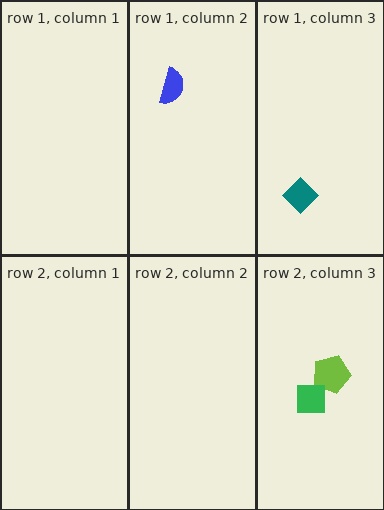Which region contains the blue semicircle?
The row 1, column 2 region.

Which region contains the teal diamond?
The row 1, column 3 region.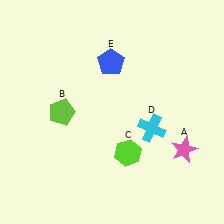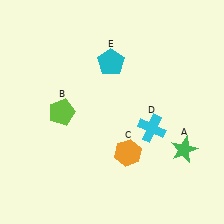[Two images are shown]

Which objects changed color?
A changed from pink to green. C changed from lime to orange. E changed from blue to cyan.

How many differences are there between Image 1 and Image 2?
There are 3 differences between the two images.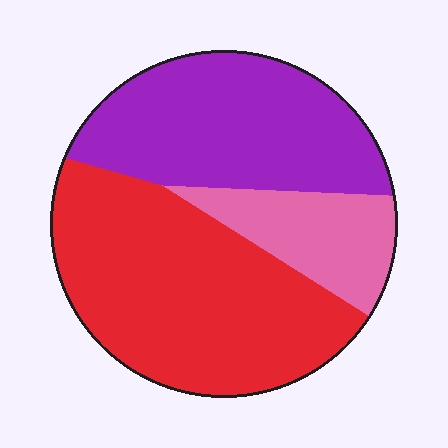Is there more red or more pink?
Red.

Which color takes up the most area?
Red, at roughly 50%.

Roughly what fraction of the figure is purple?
Purple covers roughly 35% of the figure.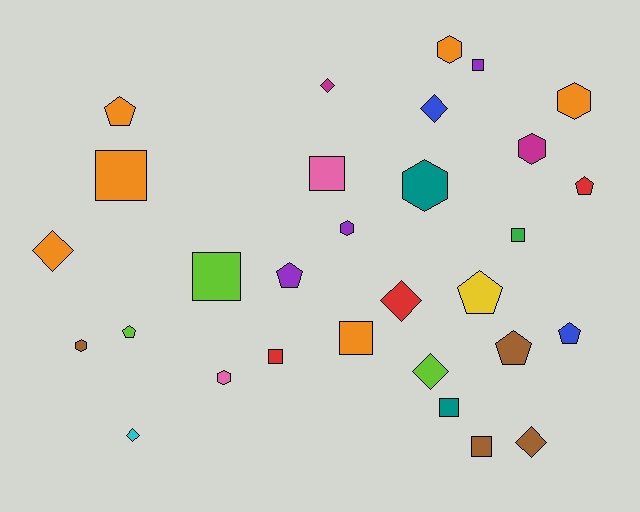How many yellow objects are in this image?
There is 1 yellow object.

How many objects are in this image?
There are 30 objects.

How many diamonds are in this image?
There are 7 diamonds.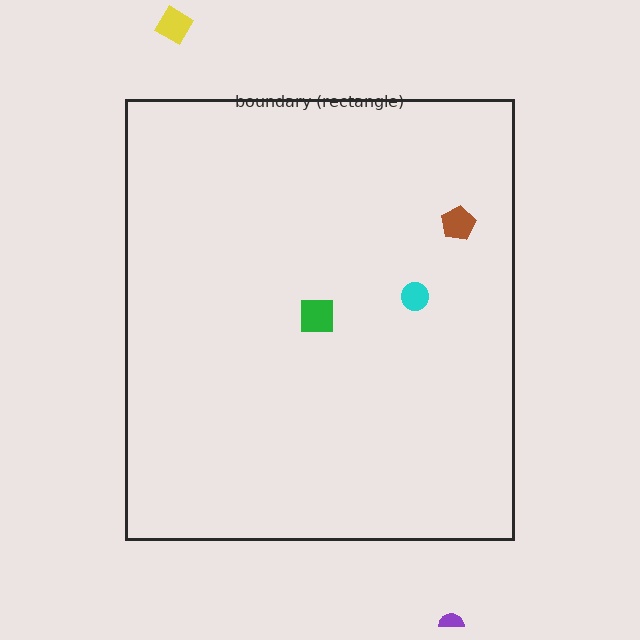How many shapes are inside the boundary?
3 inside, 2 outside.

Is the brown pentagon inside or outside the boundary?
Inside.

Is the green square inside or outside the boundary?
Inside.